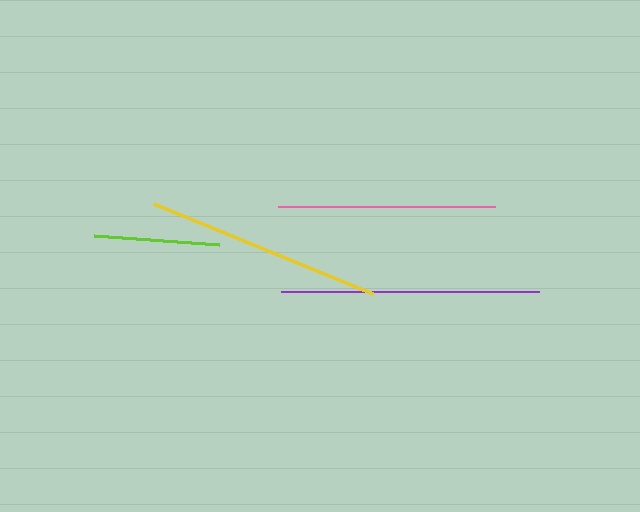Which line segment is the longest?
The purple line is the longest at approximately 258 pixels.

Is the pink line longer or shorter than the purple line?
The purple line is longer than the pink line.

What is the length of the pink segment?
The pink segment is approximately 218 pixels long.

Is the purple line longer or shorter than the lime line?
The purple line is longer than the lime line.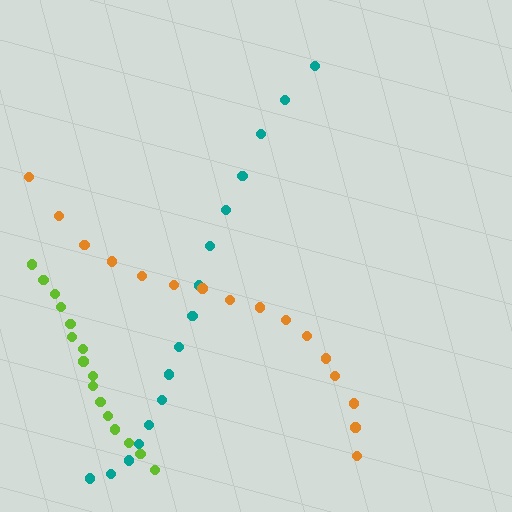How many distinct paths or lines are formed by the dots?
There are 3 distinct paths.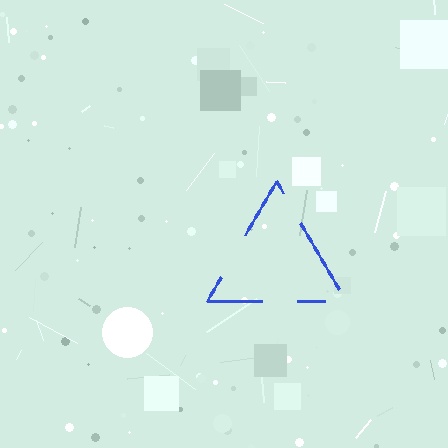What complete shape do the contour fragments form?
The contour fragments form a triangle.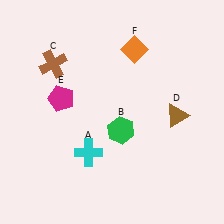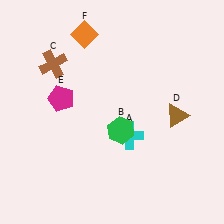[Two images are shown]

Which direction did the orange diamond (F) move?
The orange diamond (F) moved left.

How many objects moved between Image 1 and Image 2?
2 objects moved between the two images.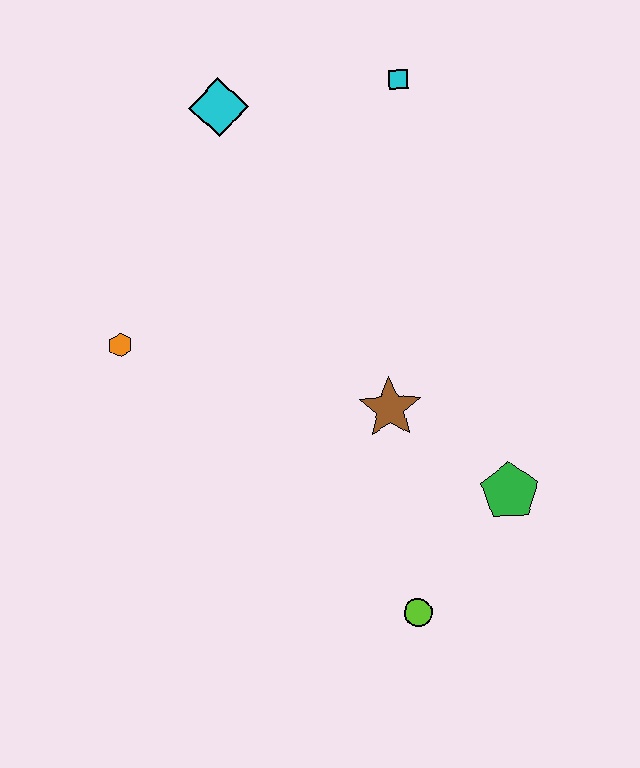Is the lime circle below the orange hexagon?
Yes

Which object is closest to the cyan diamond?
The cyan square is closest to the cyan diamond.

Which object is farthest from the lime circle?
The cyan diamond is farthest from the lime circle.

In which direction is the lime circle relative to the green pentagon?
The lime circle is below the green pentagon.